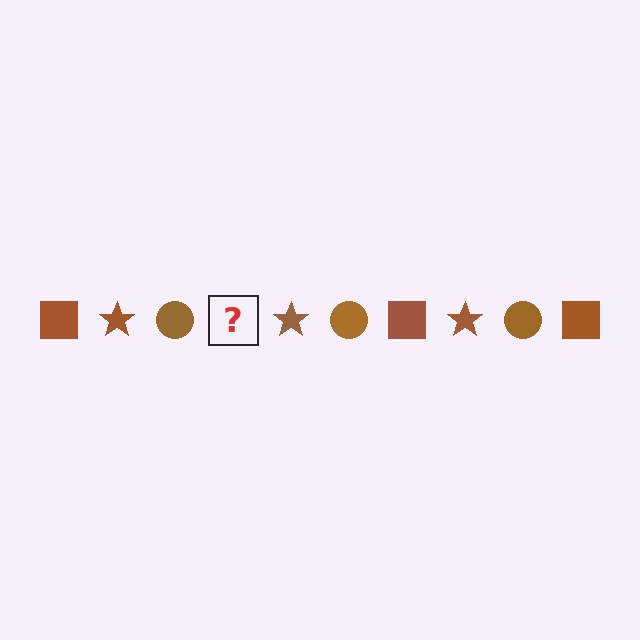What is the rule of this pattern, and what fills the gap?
The rule is that the pattern cycles through square, star, circle shapes in brown. The gap should be filled with a brown square.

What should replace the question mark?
The question mark should be replaced with a brown square.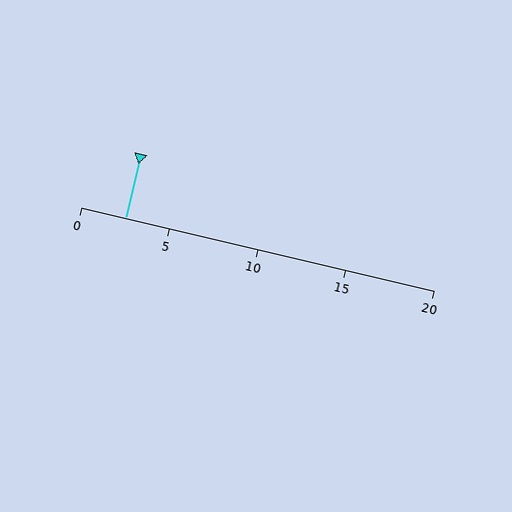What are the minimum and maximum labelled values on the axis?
The axis runs from 0 to 20.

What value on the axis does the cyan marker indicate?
The marker indicates approximately 2.5.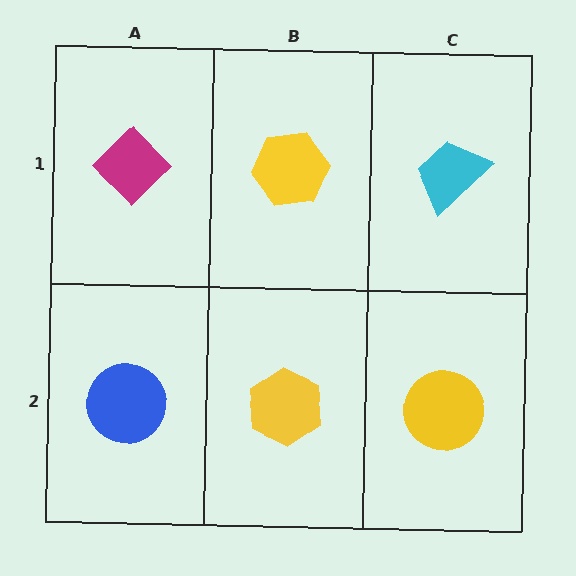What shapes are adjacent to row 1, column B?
A yellow hexagon (row 2, column B), a magenta diamond (row 1, column A), a cyan trapezoid (row 1, column C).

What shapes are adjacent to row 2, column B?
A yellow hexagon (row 1, column B), a blue circle (row 2, column A), a yellow circle (row 2, column C).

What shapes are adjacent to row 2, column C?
A cyan trapezoid (row 1, column C), a yellow hexagon (row 2, column B).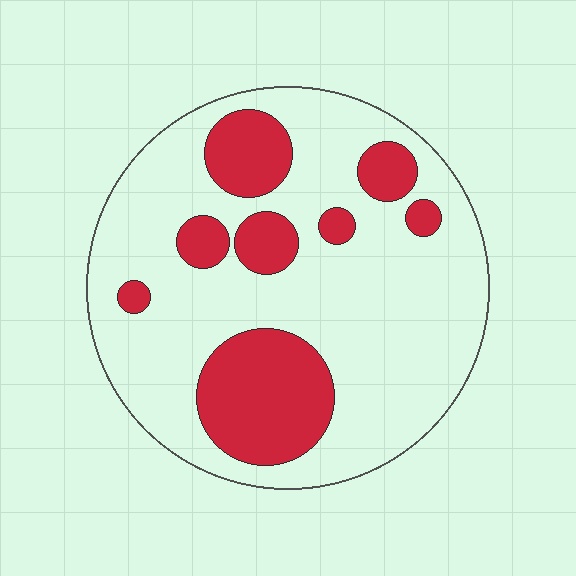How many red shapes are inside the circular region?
8.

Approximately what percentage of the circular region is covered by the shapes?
Approximately 25%.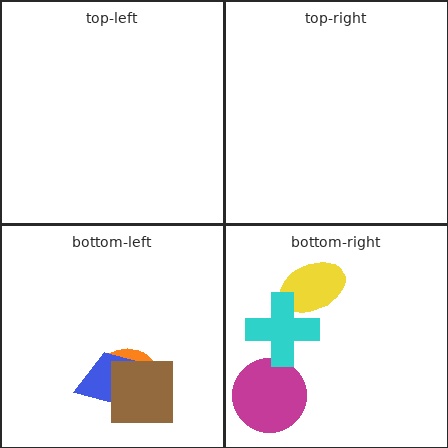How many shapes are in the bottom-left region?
3.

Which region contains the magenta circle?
The bottom-right region.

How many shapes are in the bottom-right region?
3.